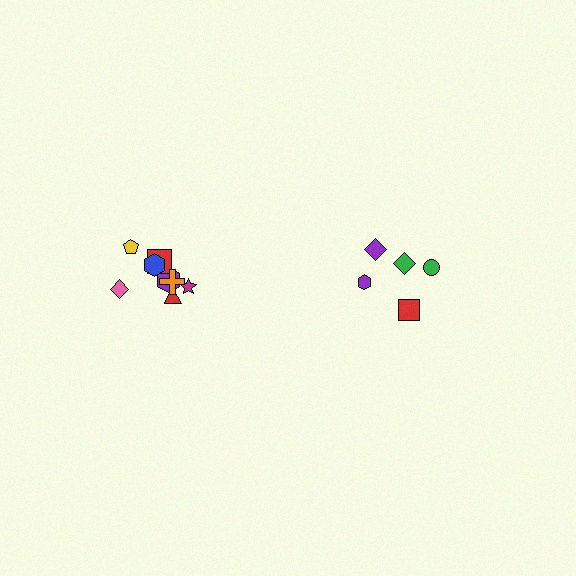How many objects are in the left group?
There are 8 objects.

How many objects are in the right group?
There are 5 objects.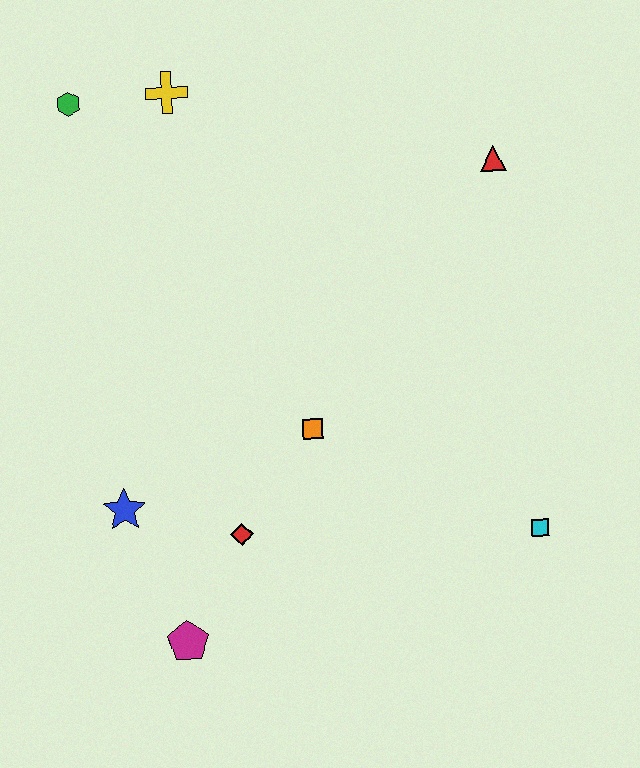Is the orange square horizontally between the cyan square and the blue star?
Yes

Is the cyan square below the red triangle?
Yes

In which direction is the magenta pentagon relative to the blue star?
The magenta pentagon is below the blue star.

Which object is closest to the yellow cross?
The green hexagon is closest to the yellow cross.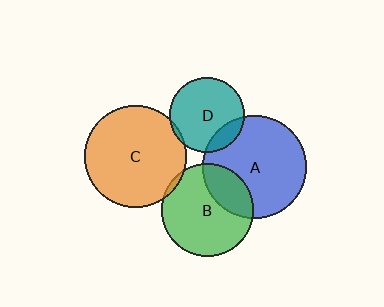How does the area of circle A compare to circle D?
Approximately 1.9 times.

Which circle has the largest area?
Circle A (blue).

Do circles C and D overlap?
Yes.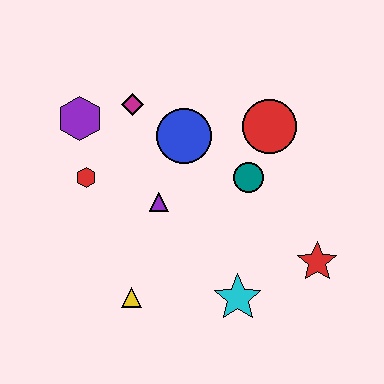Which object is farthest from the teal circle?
The purple hexagon is farthest from the teal circle.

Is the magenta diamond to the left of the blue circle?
Yes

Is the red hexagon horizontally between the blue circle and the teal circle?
No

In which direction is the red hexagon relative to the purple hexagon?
The red hexagon is below the purple hexagon.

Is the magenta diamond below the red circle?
No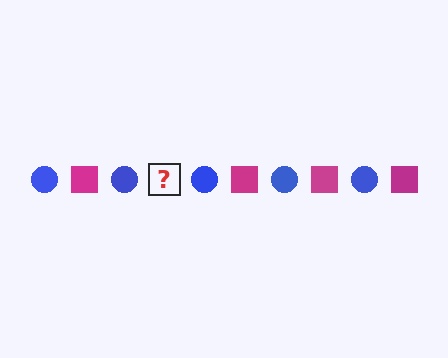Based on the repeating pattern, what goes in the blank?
The blank should be a magenta square.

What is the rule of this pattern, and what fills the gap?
The rule is that the pattern alternates between blue circle and magenta square. The gap should be filled with a magenta square.